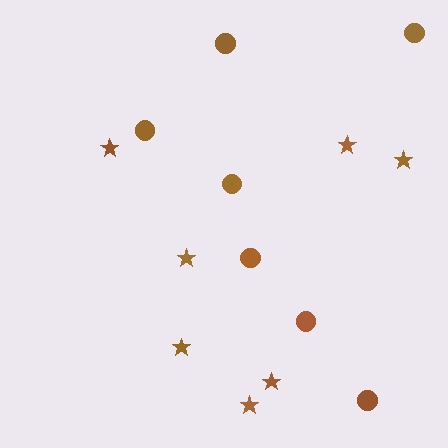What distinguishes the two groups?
There are 2 groups: one group of circles (7) and one group of stars (7).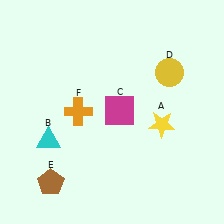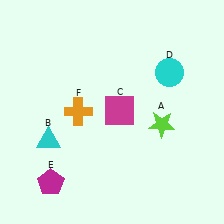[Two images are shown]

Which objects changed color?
A changed from yellow to lime. D changed from yellow to cyan. E changed from brown to magenta.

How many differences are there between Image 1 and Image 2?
There are 3 differences between the two images.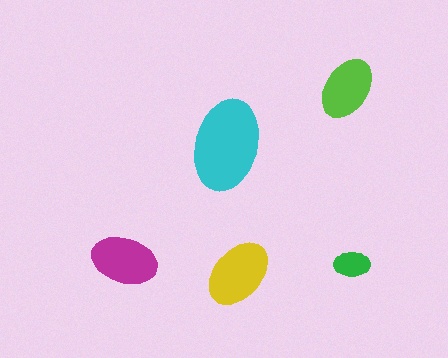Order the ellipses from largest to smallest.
the cyan one, the yellow one, the magenta one, the lime one, the green one.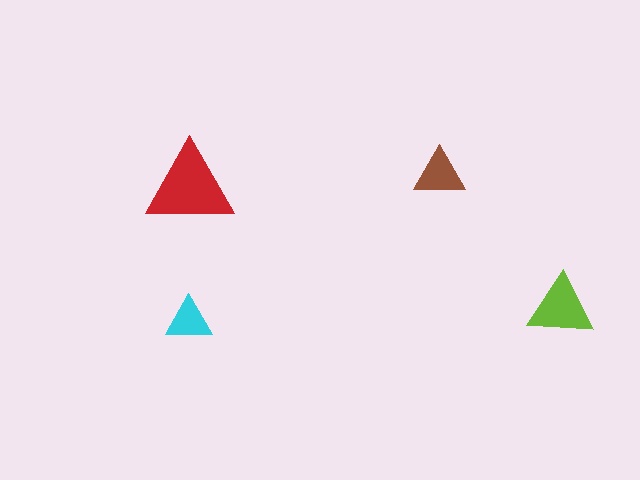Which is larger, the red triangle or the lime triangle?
The red one.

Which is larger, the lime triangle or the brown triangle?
The lime one.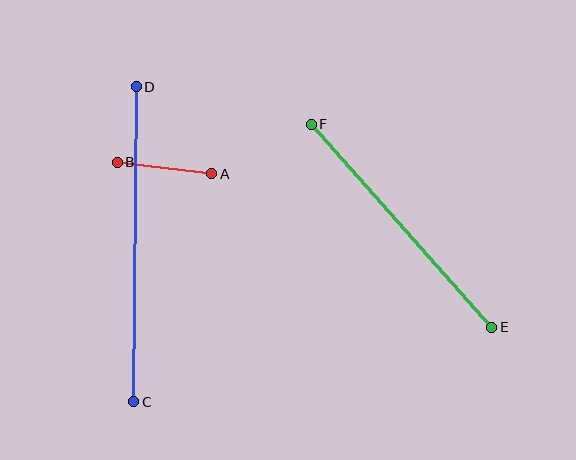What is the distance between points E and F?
The distance is approximately 272 pixels.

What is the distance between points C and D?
The distance is approximately 315 pixels.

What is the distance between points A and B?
The distance is approximately 95 pixels.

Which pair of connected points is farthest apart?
Points C and D are farthest apart.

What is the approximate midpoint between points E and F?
The midpoint is at approximately (402, 226) pixels.